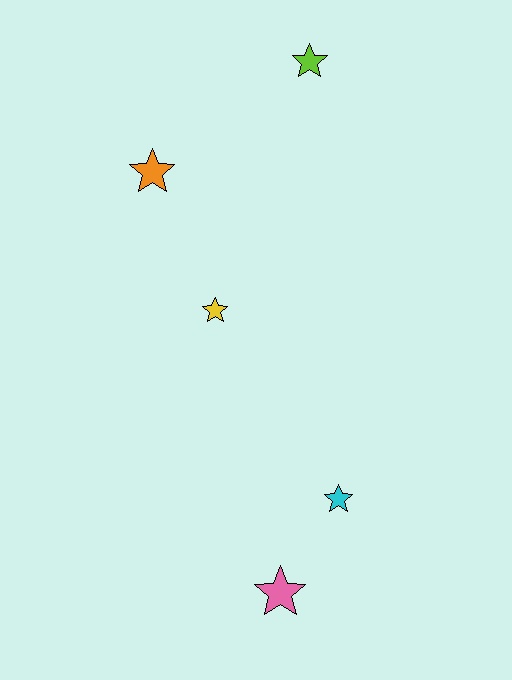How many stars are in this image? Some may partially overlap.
There are 5 stars.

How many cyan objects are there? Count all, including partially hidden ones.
There is 1 cyan object.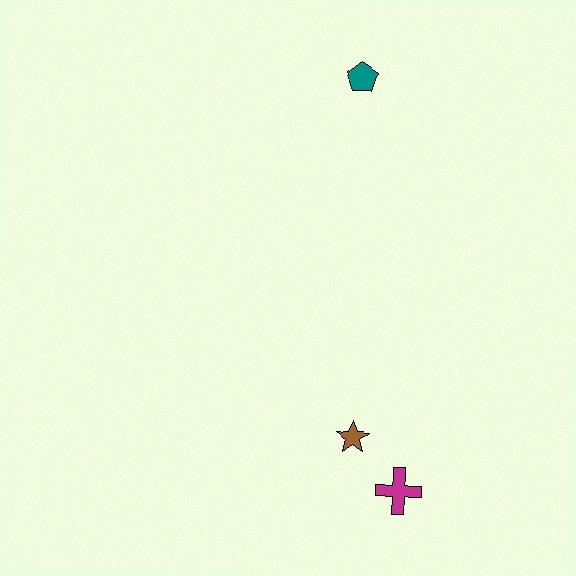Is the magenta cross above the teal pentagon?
No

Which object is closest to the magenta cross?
The brown star is closest to the magenta cross.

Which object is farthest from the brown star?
The teal pentagon is farthest from the brown star.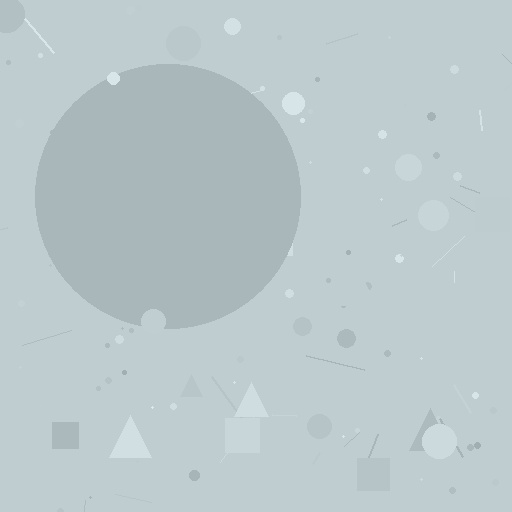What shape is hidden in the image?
A circle is hidden in the image.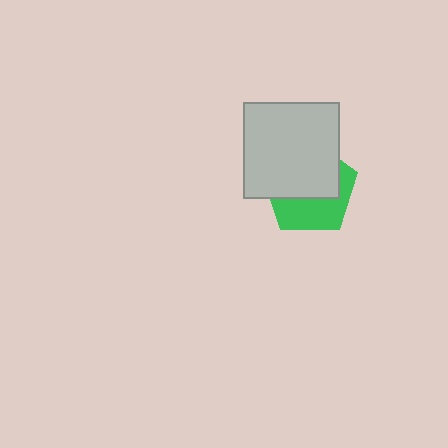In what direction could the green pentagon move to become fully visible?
The green pentagon could move down. That would shift it out from behind the light gray square entirely.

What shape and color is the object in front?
The object in front is a light gray square.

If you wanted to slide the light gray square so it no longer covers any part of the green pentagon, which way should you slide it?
Slide it up — that is the most direct way to separate the two shapes.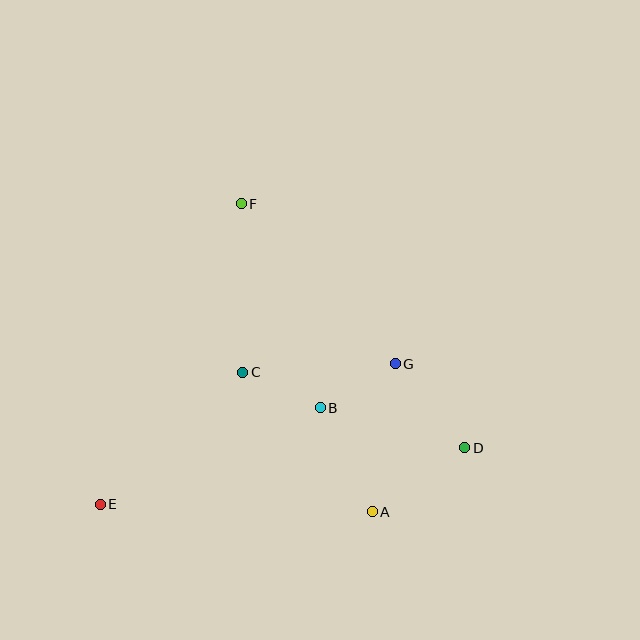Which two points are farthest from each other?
Points D and E are farthest from each other.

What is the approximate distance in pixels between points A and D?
The distance between A and D is approximately 113 pixels.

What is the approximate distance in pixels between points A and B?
The distance between A and B is approximately 116 pixels.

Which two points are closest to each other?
Points B and C are closest to each other.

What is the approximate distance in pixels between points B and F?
The distance between B and F is approximately 219 pixels.